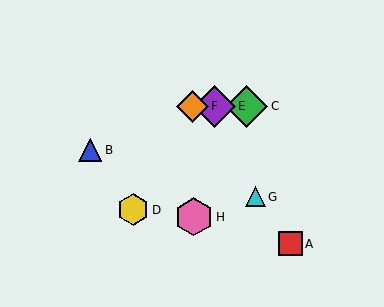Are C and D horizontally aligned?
No, C is at y≈106 and D is at y≈210.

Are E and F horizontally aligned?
Yes, both are at y≈106.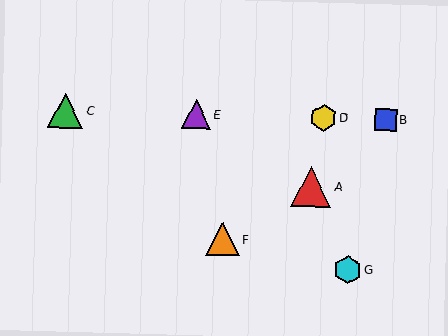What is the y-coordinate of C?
Object C is at y≈111.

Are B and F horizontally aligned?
No, B is at y≈119 and F is at y≈239.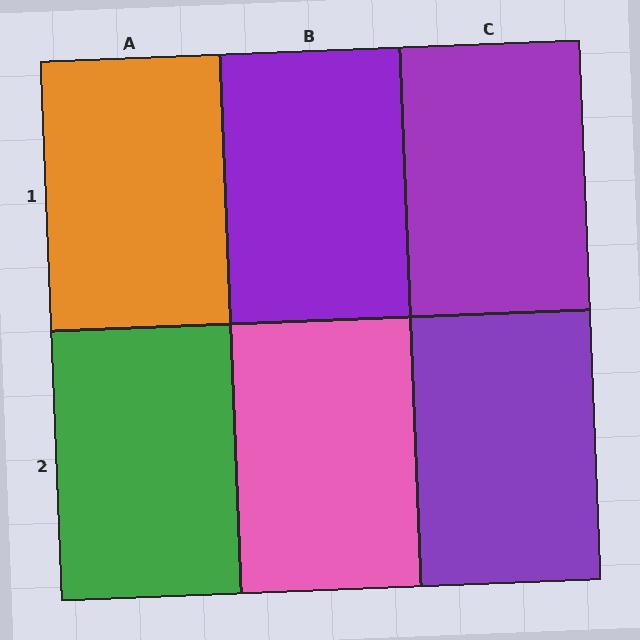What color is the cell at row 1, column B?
Purple.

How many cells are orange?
1 cell is orange.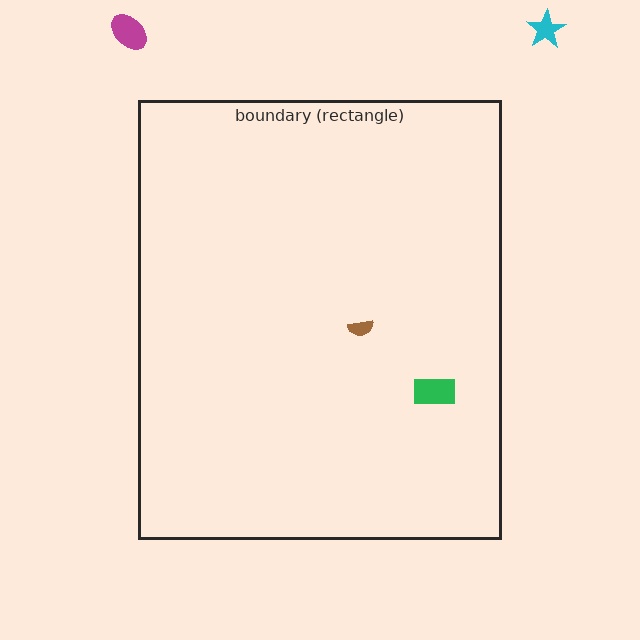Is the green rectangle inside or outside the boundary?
Inside.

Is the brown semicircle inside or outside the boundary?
Inside.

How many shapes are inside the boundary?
2 inside, 2 outside.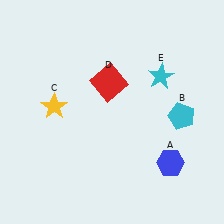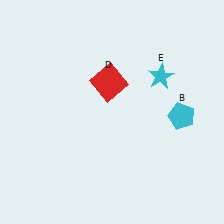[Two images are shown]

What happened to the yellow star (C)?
The yellow star (C) was removed in Image 2. It was in the top-left area of Image 1.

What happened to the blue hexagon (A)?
The blue hexagon (A) was removed in Image 2. It was in the bottom-right area of Image 1.